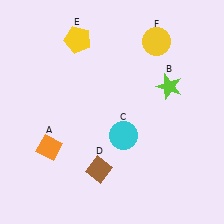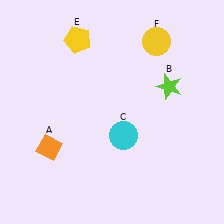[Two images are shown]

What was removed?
The brown diamond (D) was removed in Image 2.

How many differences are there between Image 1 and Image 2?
There is 1 difference between the two images.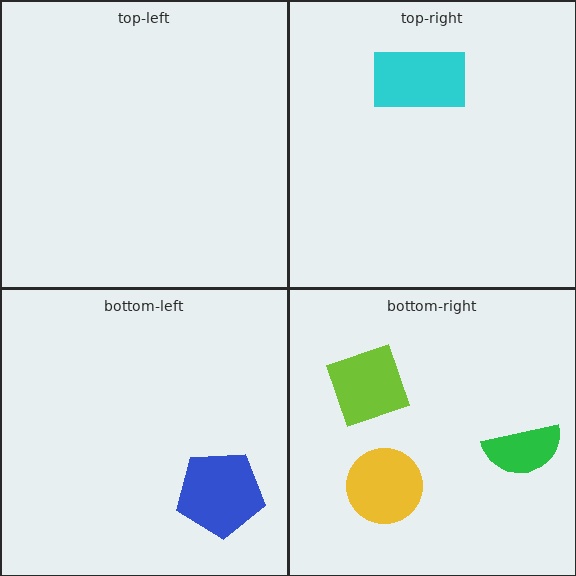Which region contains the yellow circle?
The bottom-right region.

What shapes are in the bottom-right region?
The yellow circle, the lime diamond, the green semicircle.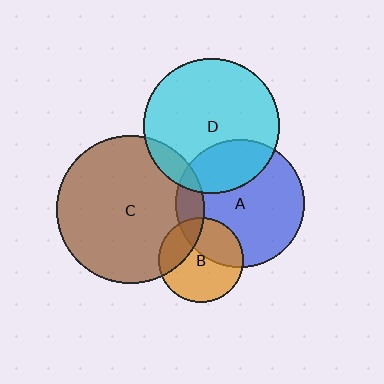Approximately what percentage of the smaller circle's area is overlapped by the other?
Approximately 25%.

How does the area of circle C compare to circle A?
Approximately 1.3 times.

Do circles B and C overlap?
Yes.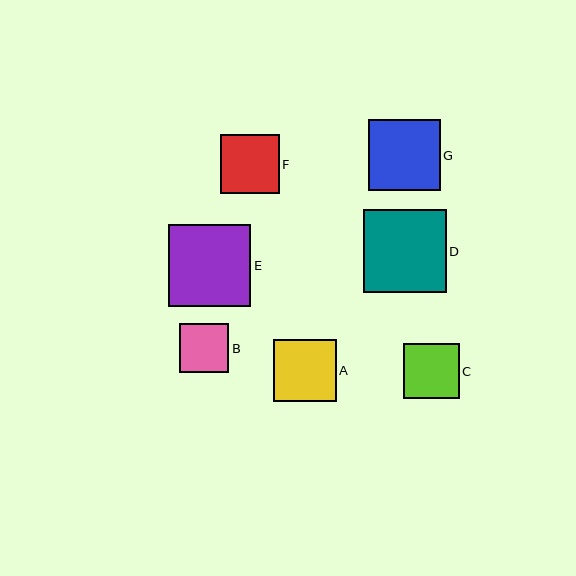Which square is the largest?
Square D is the largest with a size of approximately 83 pixels.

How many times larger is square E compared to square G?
Square E is approximately 1.1 times the size of square G.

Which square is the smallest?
Square B is the smallest with a size of approximately 49 pixels.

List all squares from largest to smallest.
From largest to smallest: D, E, G, A, F, C, B.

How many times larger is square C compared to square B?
Square C is approximately 1.1 times the size of square B.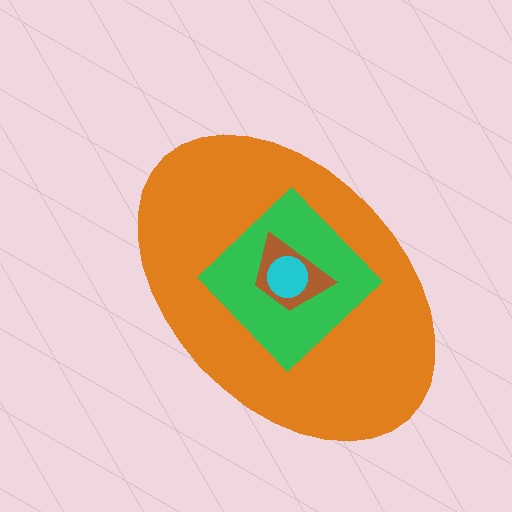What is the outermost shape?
The orange ellipse.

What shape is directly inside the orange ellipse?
The green diamond.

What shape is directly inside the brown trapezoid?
The cyan circle.